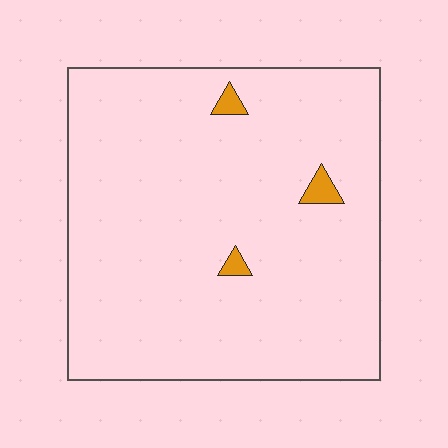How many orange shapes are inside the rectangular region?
3.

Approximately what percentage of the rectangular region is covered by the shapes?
Approximately 0%.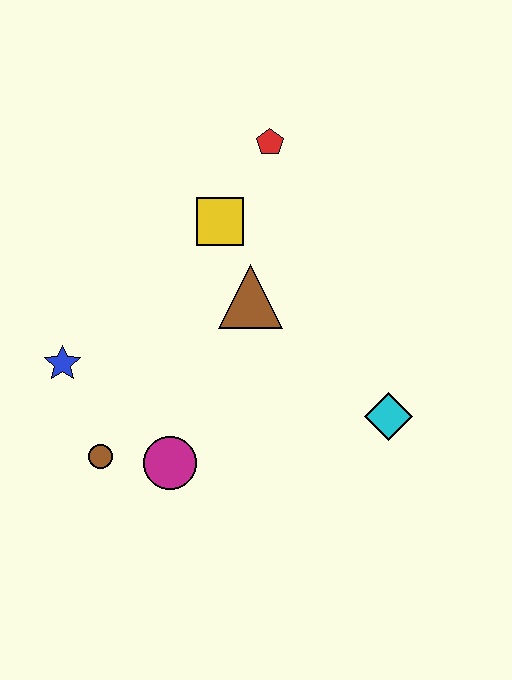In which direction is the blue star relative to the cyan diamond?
The blue star is to the left of the cyan diamond.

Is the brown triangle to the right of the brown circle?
Yes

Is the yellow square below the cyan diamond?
No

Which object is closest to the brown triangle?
The yellow square is closest to the brown triangle.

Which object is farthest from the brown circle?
The red pentagon is farthest from the brown circle.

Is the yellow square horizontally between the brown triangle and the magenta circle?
Yes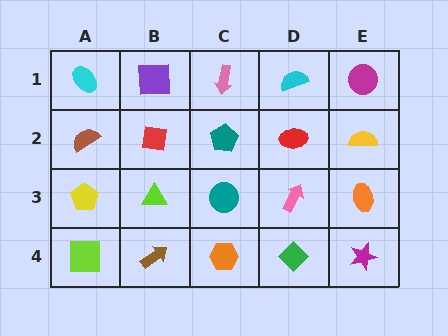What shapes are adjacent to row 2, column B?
A purple square (row 1, column B), a lime triangle (row 3, column B), a brown semicircle (row 2, column A), a teal pentagon (row 2, column C).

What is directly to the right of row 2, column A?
A red square.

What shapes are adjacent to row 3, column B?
A red square (row 2, column B), a brown arrow (row 4, column B), a yellow pentagon (row 3, column A), a teal circle (row 3, column C).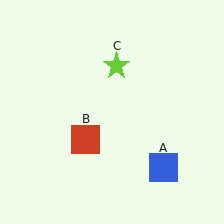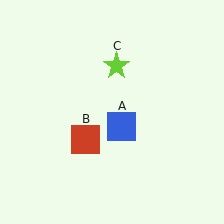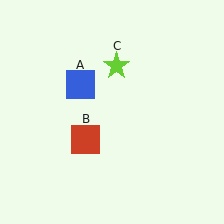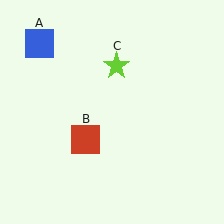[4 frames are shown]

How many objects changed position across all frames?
1 object changed position: blue square (object A).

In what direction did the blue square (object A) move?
The blue square (object A) moved up and to the left.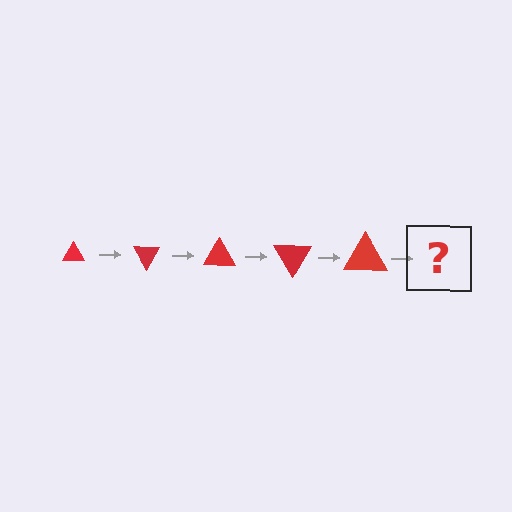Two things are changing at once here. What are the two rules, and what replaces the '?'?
The two rules are that the triangle grows larger each step and it rotates 60 degrees each step. The '?' should be a triangle, larger than the previous one and rotated 300 degrees from the start.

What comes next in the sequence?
The next element should be a triangle, larger than the previous one and rotated 300 degrees from the start.